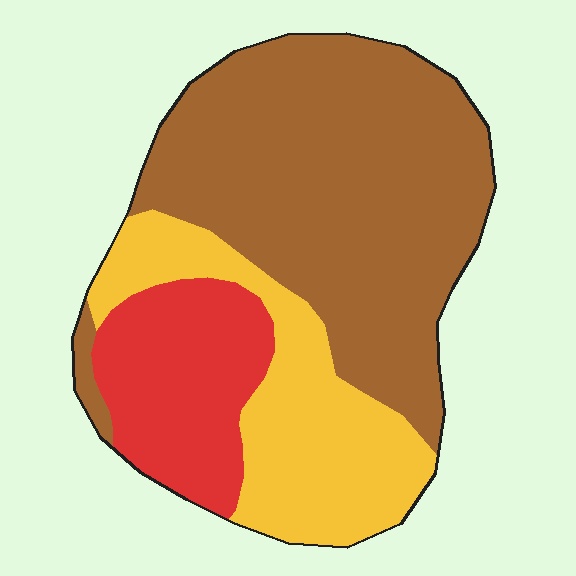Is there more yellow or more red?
Yellow.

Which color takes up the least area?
Red, at roughly 20%.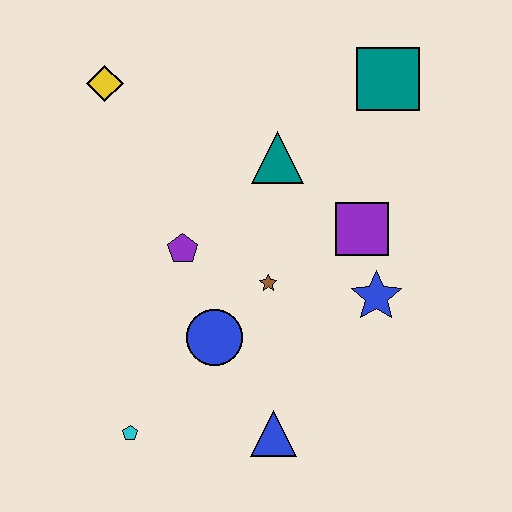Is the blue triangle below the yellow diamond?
Yes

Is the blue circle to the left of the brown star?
Yes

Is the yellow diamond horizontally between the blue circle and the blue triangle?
No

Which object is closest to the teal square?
The teal triangle is closest to the teal square.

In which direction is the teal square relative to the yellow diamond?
The teal square is to the right of the yellow diamond.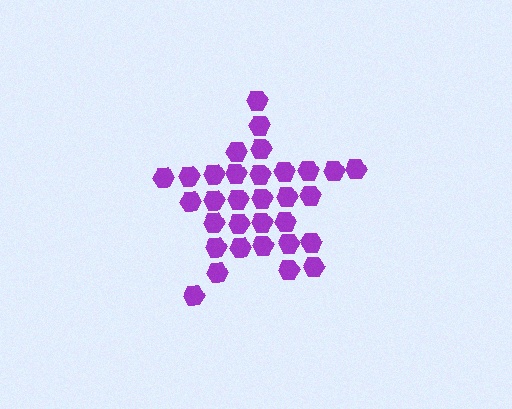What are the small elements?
The small elements are hexagons.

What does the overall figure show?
The overall figure shows a star.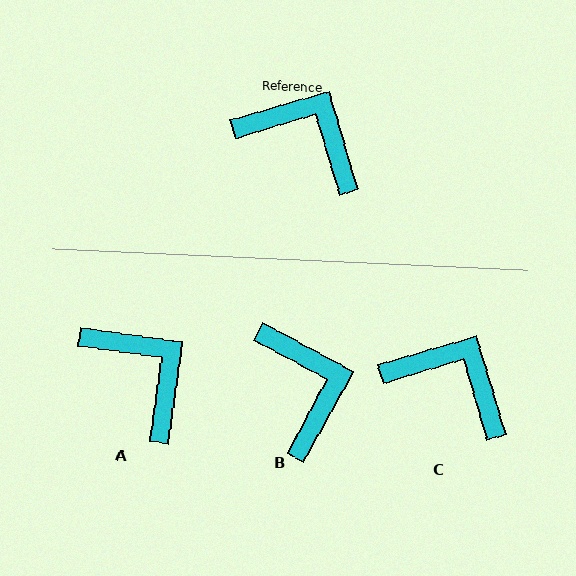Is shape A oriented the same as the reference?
No, it is off by about 24 degrees.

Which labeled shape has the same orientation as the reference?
C.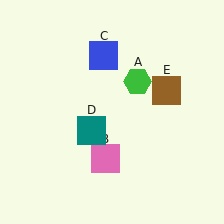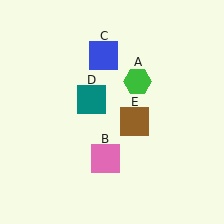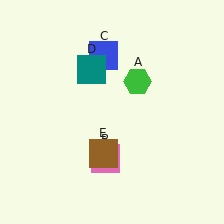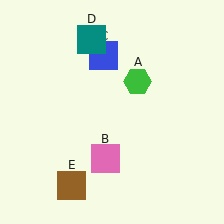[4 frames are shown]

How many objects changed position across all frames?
2 objects changed position: teal square (object D), brown square (object E).